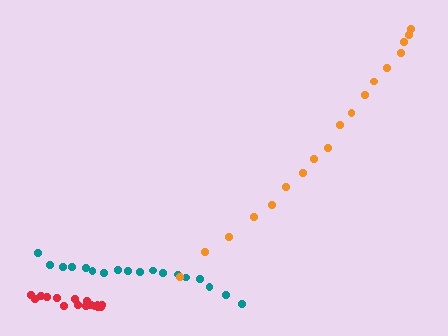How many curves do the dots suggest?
There are 3 distinct paths.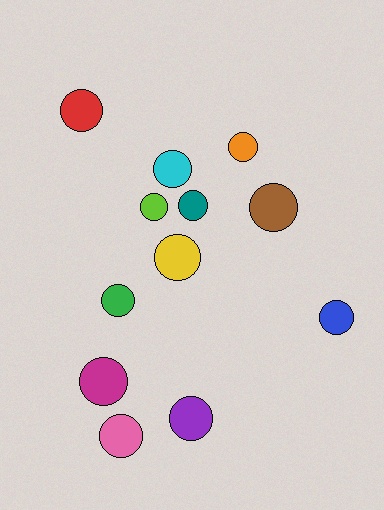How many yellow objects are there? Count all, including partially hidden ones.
There is 1 yellow object.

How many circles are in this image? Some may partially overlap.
There are 12 circles.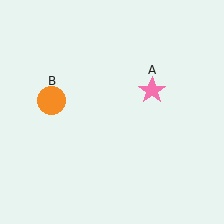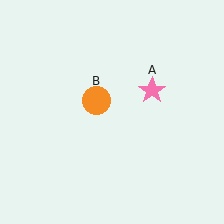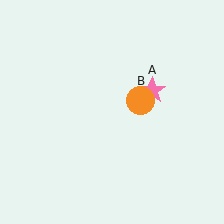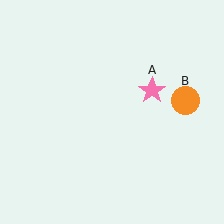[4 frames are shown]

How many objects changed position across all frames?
1 object changed position: orange circle (object B).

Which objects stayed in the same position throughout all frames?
Pink star (object A) remained stationary.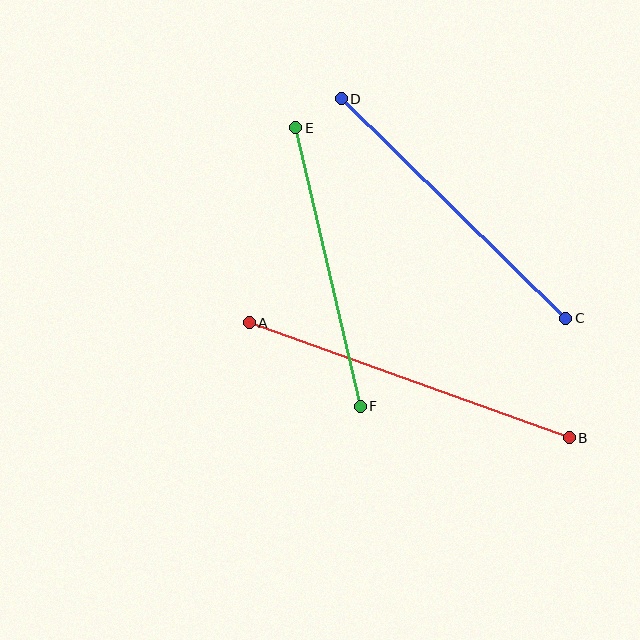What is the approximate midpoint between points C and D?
The midpoint is at approximately (454, 209) pixels.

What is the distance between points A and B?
The distance is approximately 340 pixels.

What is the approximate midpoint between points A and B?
The midpoint is at approximately (409, 380) pixels.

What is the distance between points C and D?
The distance is approximately 314 pixels.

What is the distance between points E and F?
The distance is approximately 286 pixels.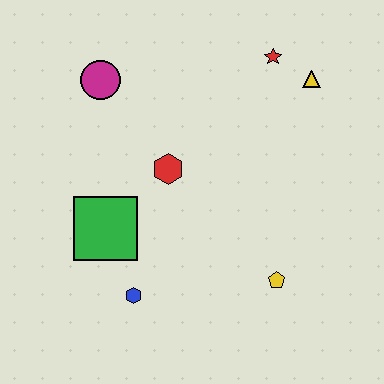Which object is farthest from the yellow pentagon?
The magenta circle is farthest from the yellow pentagon.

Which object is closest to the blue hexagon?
The green square is closest to the blue hexagon.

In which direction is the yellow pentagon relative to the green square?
The yellow pentagon is to the right of the green square.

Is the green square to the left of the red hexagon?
Yes